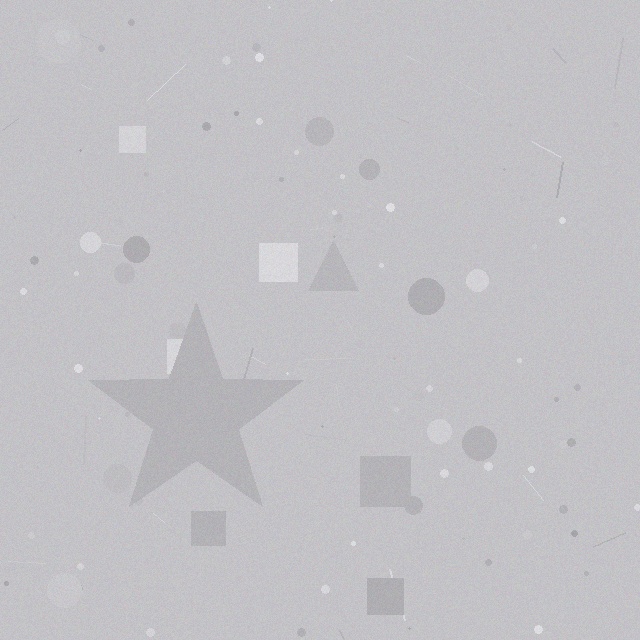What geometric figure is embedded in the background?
A star is embedded in the background.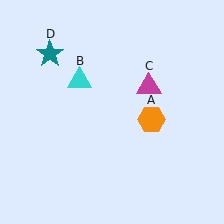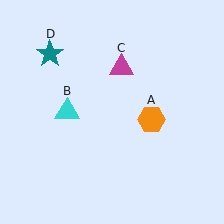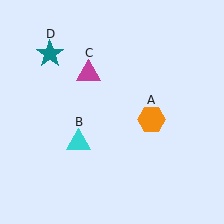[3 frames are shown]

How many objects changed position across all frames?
2 objects changed position: cyan triangle (object B), magenta triangle (object C).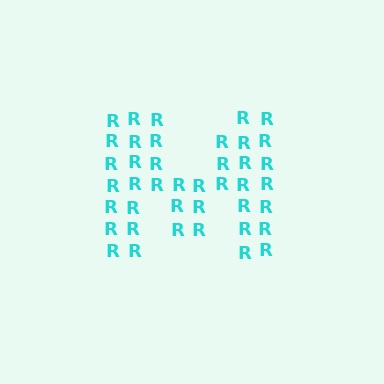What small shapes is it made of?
It is made of small letter R's.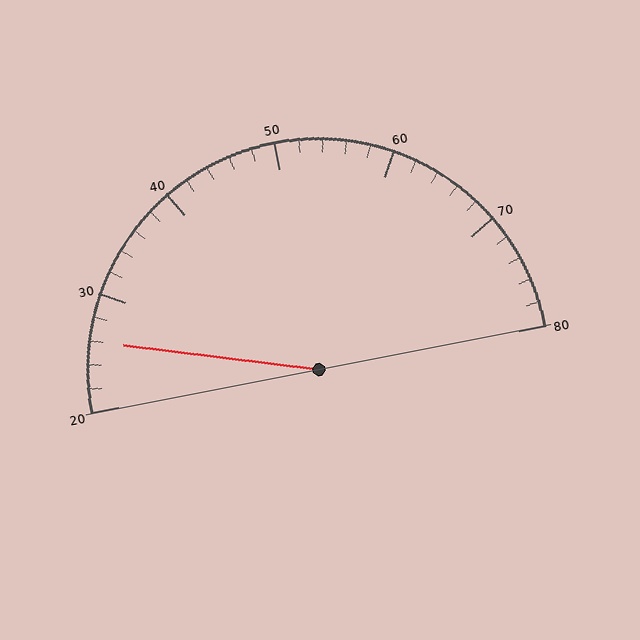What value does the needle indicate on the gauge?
The needle indicates approximately 26.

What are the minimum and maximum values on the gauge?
The gauge ranges from 20 to 80.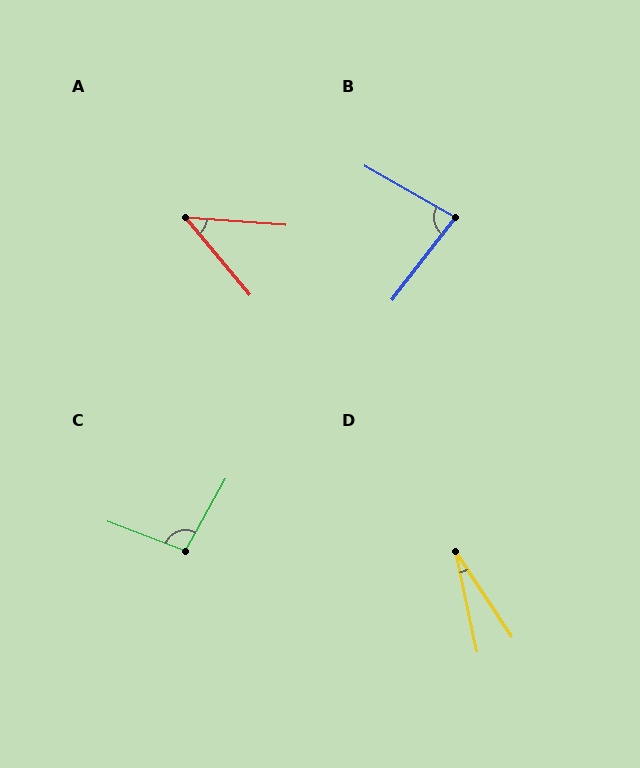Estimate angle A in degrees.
Approximately 46 degrees.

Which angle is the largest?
C, at approximately 99 degrees.